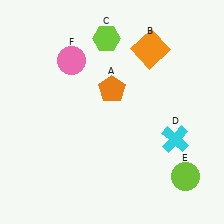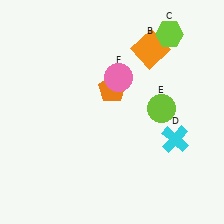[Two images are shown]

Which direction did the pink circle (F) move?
The pink circle (F) moved right.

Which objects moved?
The objects that moved are: the lime hexagon (C), the lime circle (E), the pink circle (F).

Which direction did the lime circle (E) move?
The lime circle (E) moved up.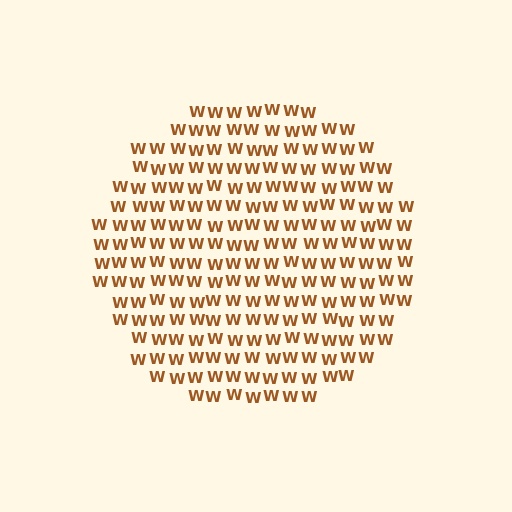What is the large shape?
The large shape is a circle.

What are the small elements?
The small elements are letter W's.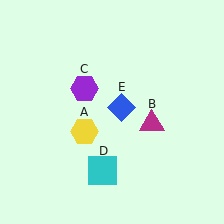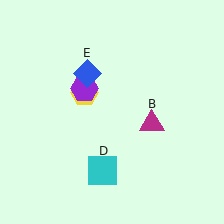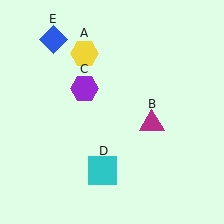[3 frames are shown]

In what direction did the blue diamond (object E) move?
The blue diamond (object E) moved up and to the left.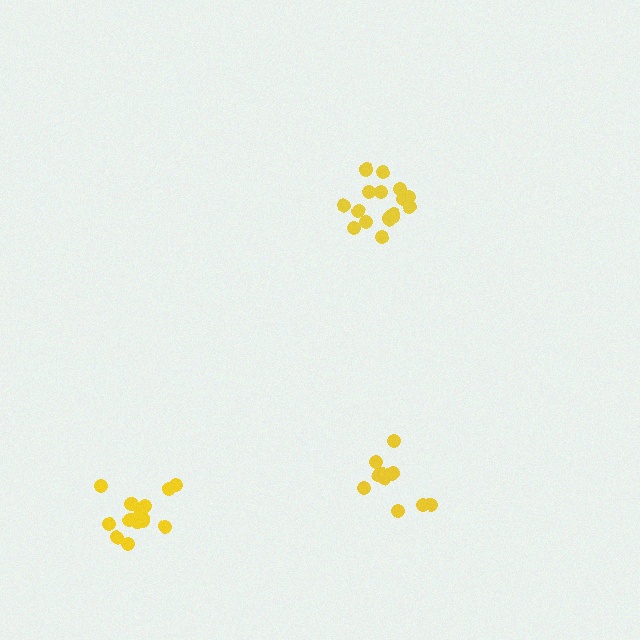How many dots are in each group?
Group 1: 11 dots, Group 2: 16 dots, Group 3: 15 dots (42 total).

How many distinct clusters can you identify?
There are 3 distinct clusters.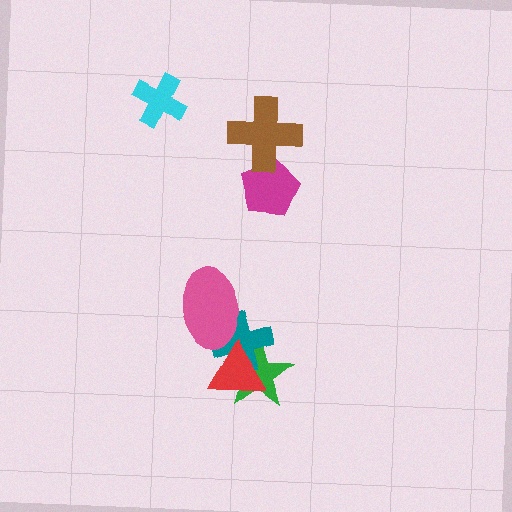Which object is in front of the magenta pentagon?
The brown cross is in front of the magenta pentagon.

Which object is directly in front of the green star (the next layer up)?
The teal cross is directly in front of the green star.